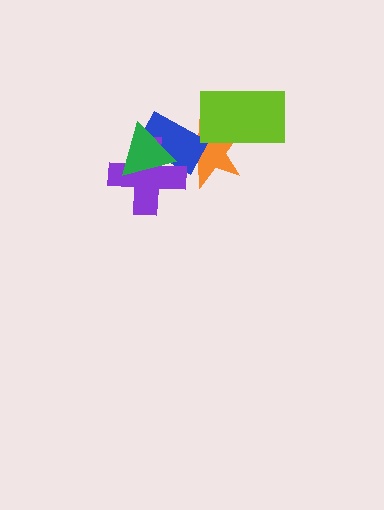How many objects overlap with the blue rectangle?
3 objects overlap with the blue rectangle.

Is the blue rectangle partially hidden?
Yes, it is partially covered by another shape.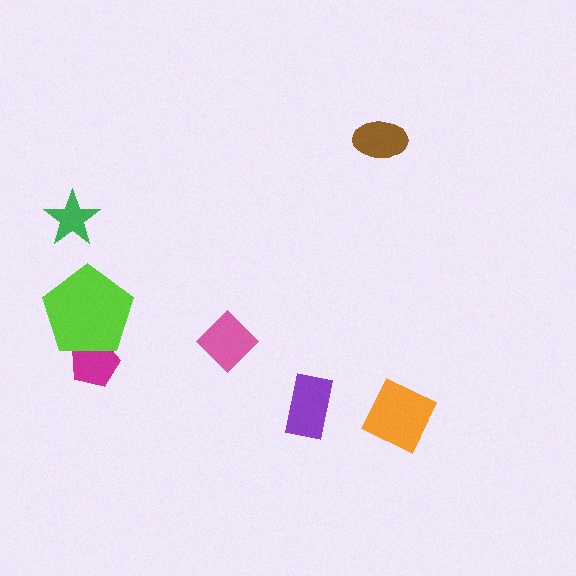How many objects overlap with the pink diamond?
0 objects overlap with the pink diamond.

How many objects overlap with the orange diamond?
0 objects overlap with the orange diamond.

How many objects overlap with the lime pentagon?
1 object overlaps with the lime pentagon.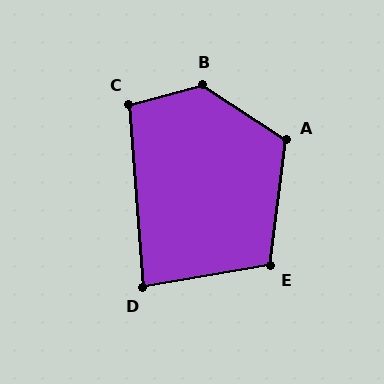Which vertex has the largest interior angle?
B, at approximately 132 degrees.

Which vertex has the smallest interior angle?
D, at approximately 84 degrees.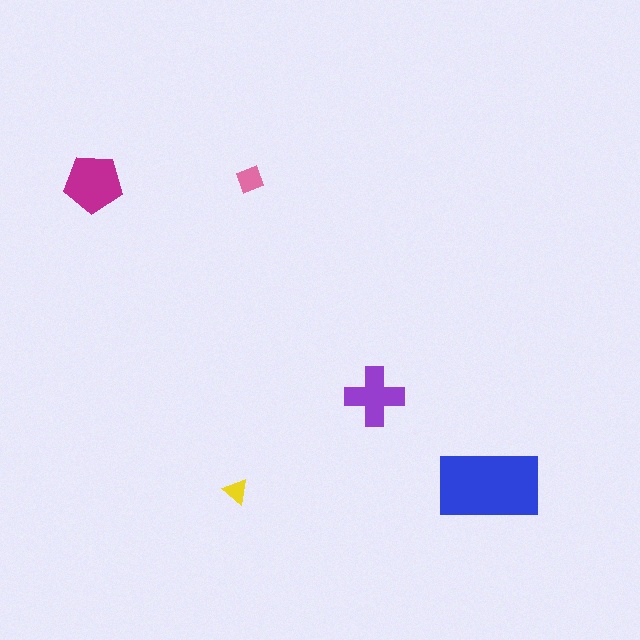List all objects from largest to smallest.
The blue rectangle, the magenta pentagon, the purple cross, the pink diamond, the yellow triangle.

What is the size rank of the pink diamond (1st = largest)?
4th.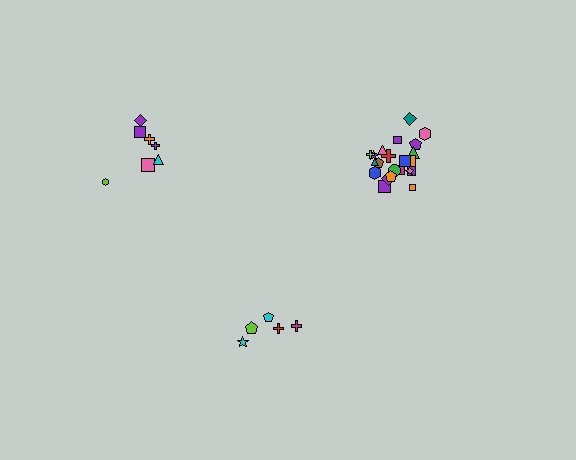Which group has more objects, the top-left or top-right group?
The top-right group.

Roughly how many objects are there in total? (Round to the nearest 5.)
Roughly 35 objects in total.